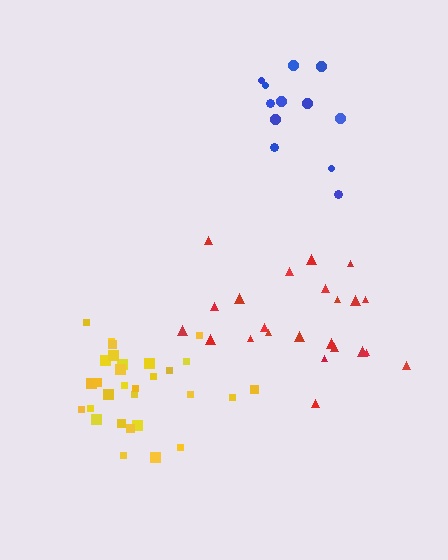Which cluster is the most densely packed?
Yellow.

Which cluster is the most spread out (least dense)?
Blue.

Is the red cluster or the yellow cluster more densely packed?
Yellow.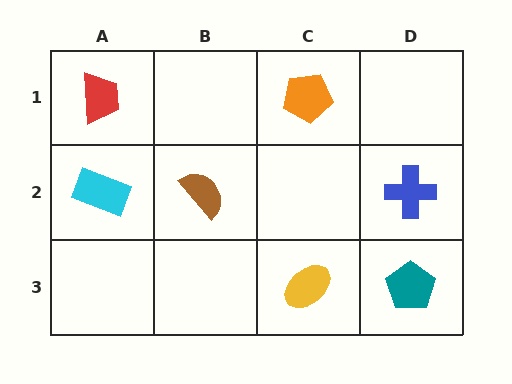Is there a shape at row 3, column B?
No, that cell is empty.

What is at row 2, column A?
A cyan rectangle.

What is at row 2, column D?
A blue cross.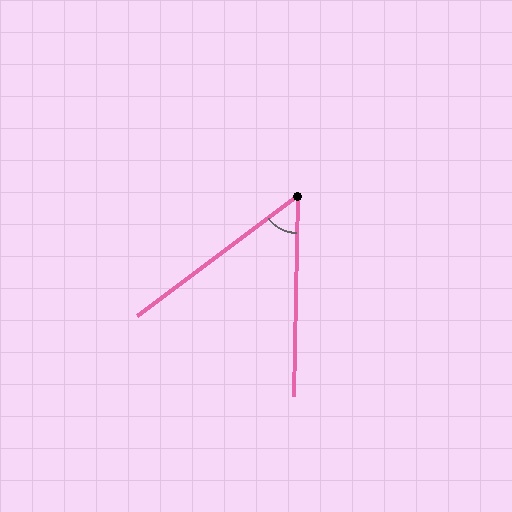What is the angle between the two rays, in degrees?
Approximately 52 degrees.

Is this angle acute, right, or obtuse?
It is acute.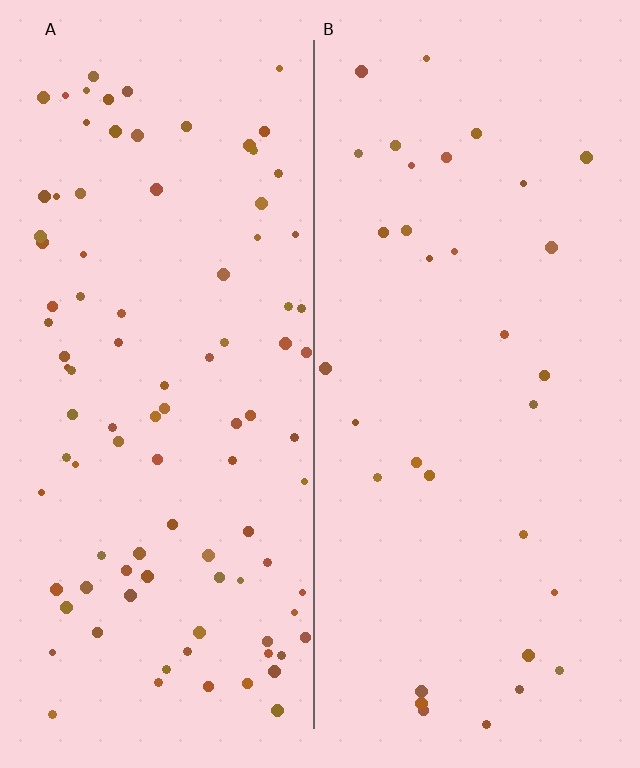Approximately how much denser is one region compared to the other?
Approximately 2.9× — region A over region B.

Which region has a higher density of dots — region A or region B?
A (the left).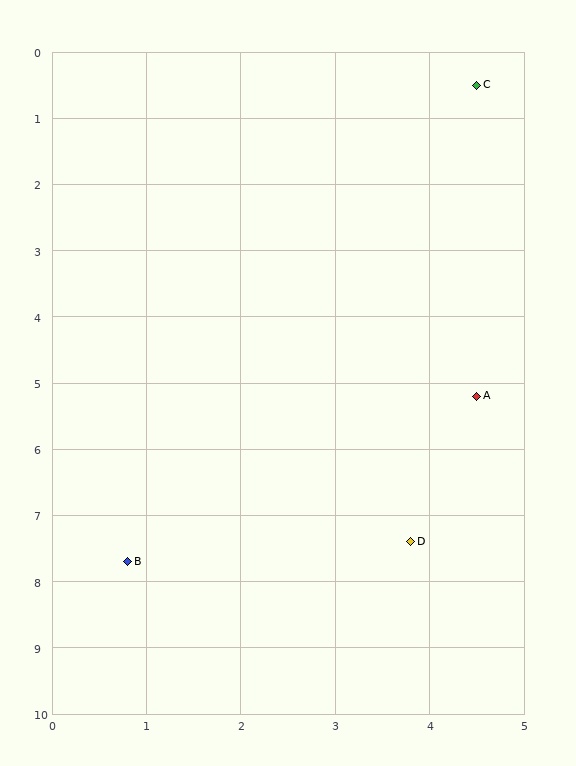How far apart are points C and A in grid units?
Points C and A are about 4.7 grid units apart.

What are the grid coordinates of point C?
Point C is at approximately (4.5, 0.5).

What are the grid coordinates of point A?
Point A is at approximately (4.5, 5.2).